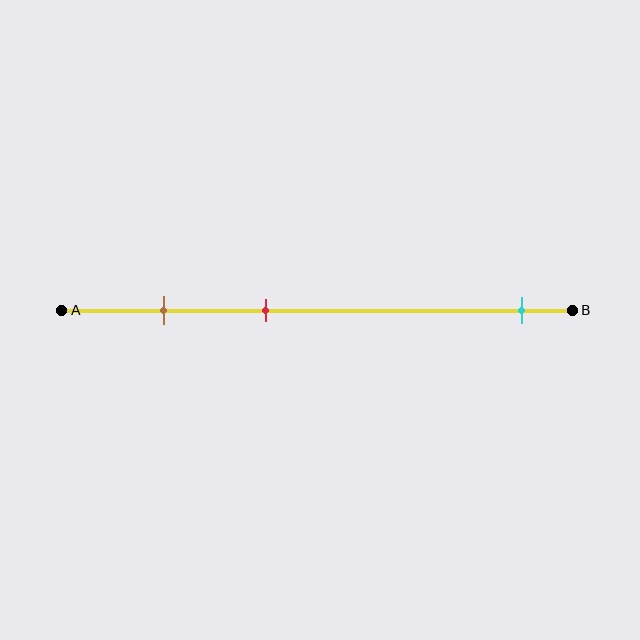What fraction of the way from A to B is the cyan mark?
The cyan mark is approximately 90% (0.9) of the way from A to B.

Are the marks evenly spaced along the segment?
No, the marks are not evenly spaced.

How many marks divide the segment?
There are 3 marks dividing the segment.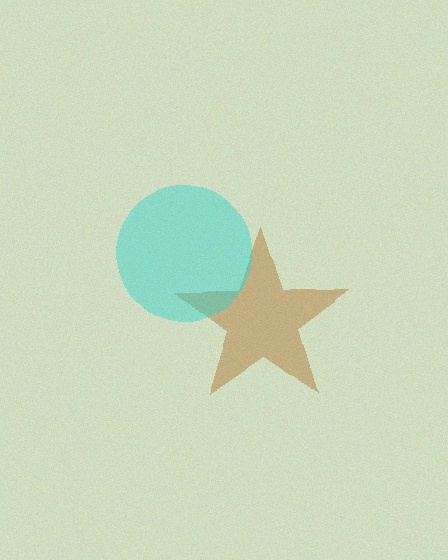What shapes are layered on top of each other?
The layered shapes are: a brown star, a cyan circle.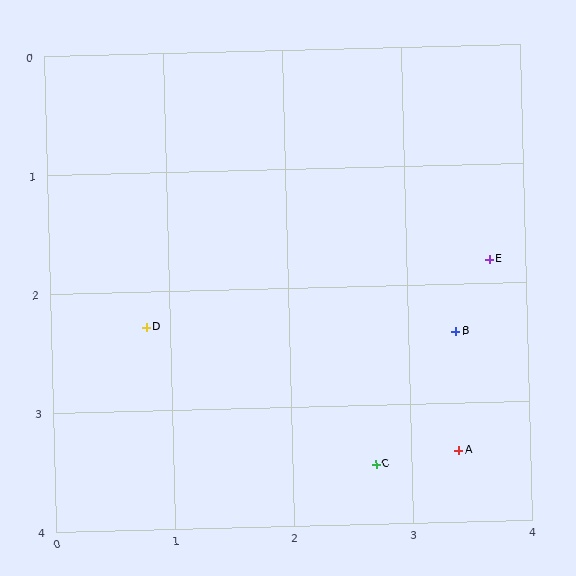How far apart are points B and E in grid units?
Points B and E are about 0.7 grid units apart.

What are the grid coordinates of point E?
Point E is at approximately (3.7, 1.8).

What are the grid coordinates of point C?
Point C is at approximately (2.7, 3.5).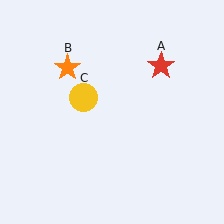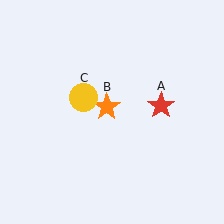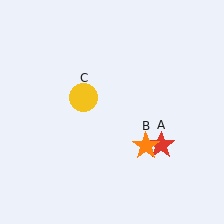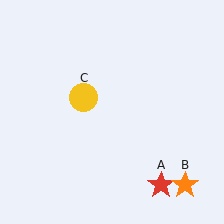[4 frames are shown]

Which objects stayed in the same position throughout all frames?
Yellow circle (object C) remained stationary.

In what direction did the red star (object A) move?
The red star (object A) moved down.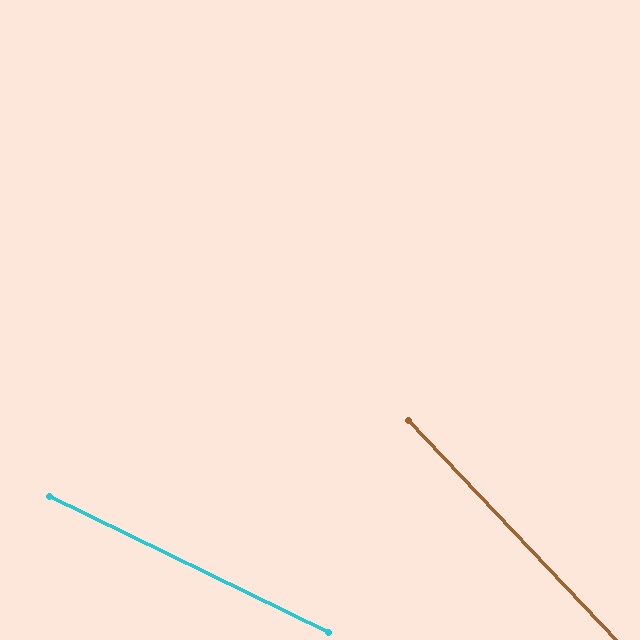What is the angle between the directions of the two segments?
Approximately 21 degrees.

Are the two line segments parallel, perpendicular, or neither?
Neither parallel nor perpendicular — they differ by about 21°.